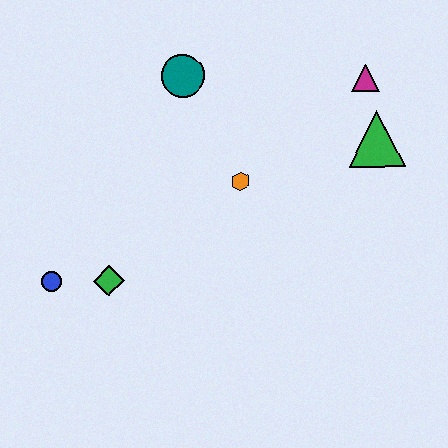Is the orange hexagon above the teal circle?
No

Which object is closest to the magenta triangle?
The green triangle is closest to the magenta triangle.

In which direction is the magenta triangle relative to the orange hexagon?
The magenta triangle is to the right of the orange hexagon.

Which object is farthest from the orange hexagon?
The blue circle is farthest from the orange hexagon.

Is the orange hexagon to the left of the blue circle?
No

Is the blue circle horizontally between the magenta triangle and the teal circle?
No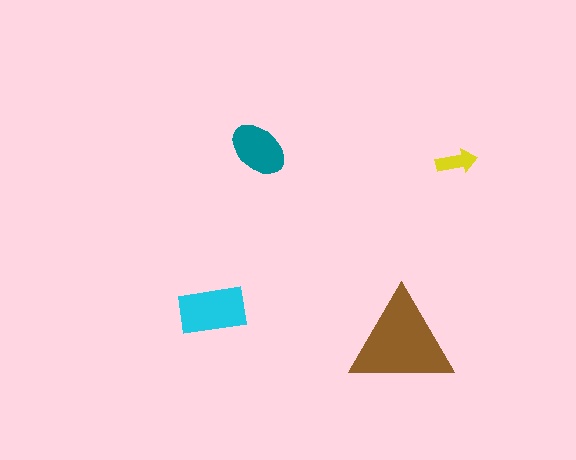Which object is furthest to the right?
The yellow arrow is rightmost.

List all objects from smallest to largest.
The yellow arrow, the teal ellipse, the cyan rectangle, the brown triangle.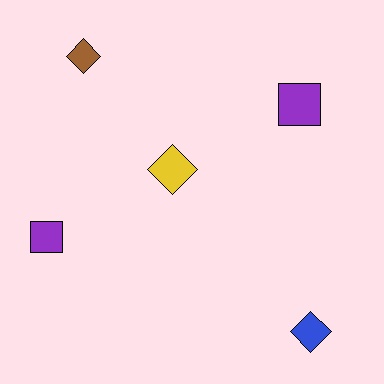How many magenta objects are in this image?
There are no magenta objects.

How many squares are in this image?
There are 2 squares.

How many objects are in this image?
There are 5 objects.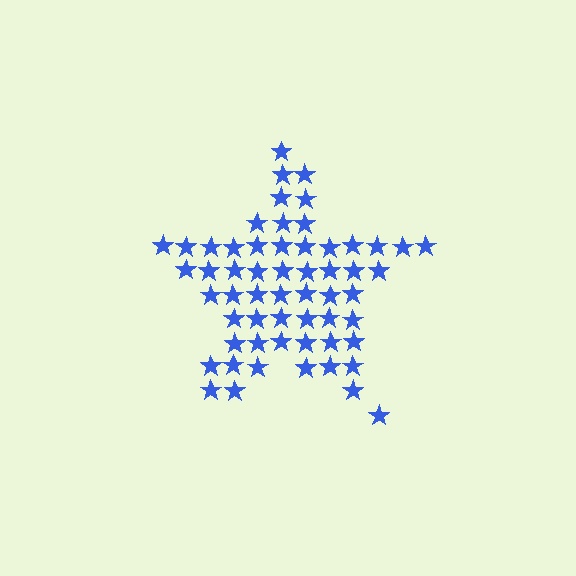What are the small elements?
The small elements are stars.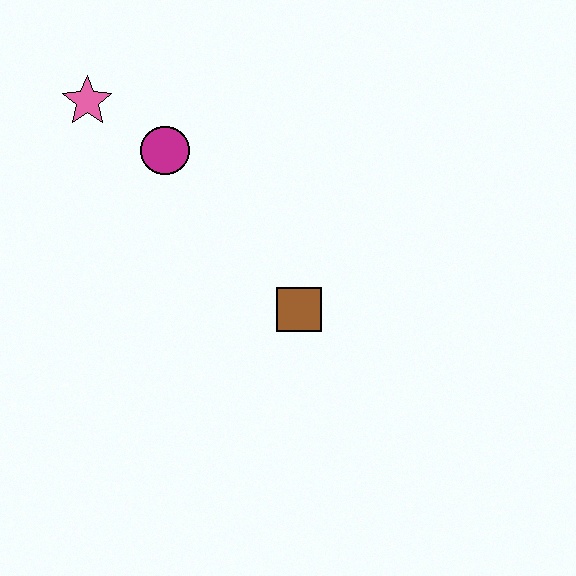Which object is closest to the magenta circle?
The pink star is closest to the magenta circle.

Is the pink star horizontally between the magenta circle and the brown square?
No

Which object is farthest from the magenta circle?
The brown square is farthest from the magenta circle.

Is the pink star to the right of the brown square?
No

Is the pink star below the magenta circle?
No